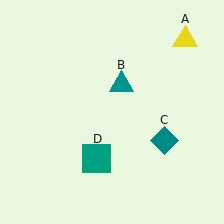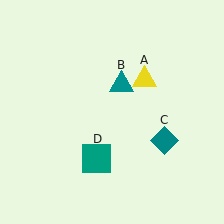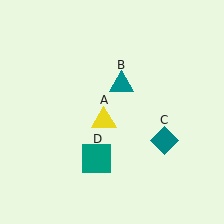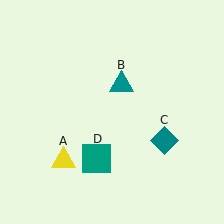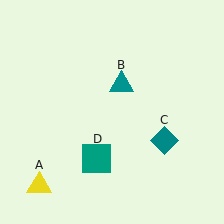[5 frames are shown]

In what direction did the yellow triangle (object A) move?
The yellow triangle (object A) moved down and to the left.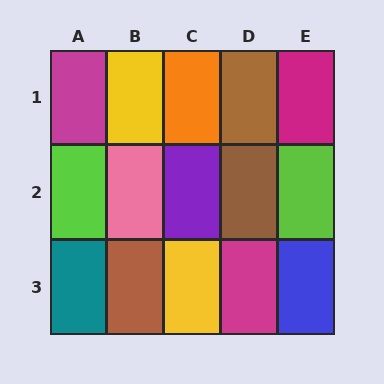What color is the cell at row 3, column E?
Blue.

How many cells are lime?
2 cells are lime.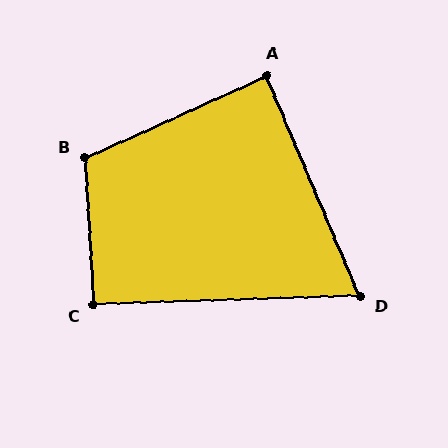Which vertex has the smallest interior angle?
D, at approximately 69 degrees.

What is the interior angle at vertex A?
Approximately 89 degrees (approximately right).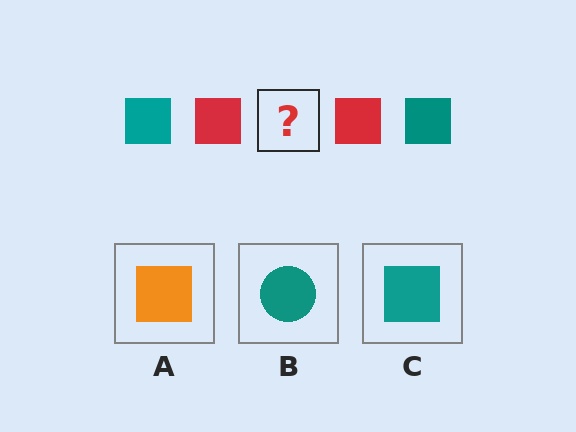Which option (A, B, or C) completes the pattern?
C.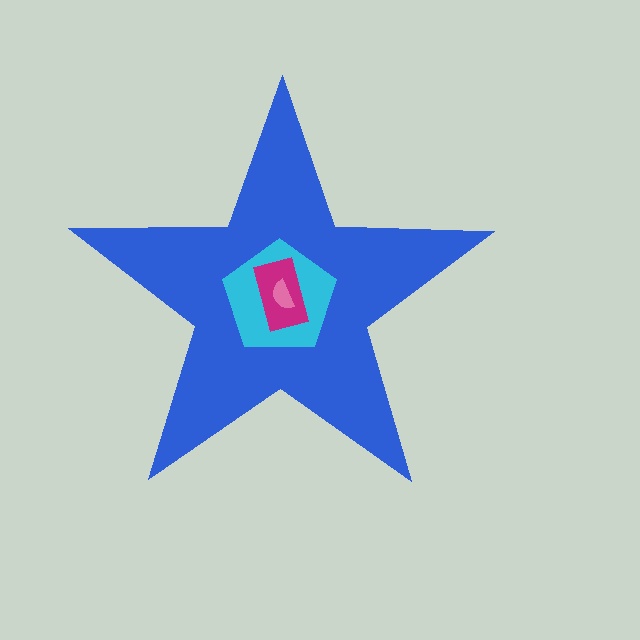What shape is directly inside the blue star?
The cyan pentagon.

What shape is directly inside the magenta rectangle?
The pink semicircle.